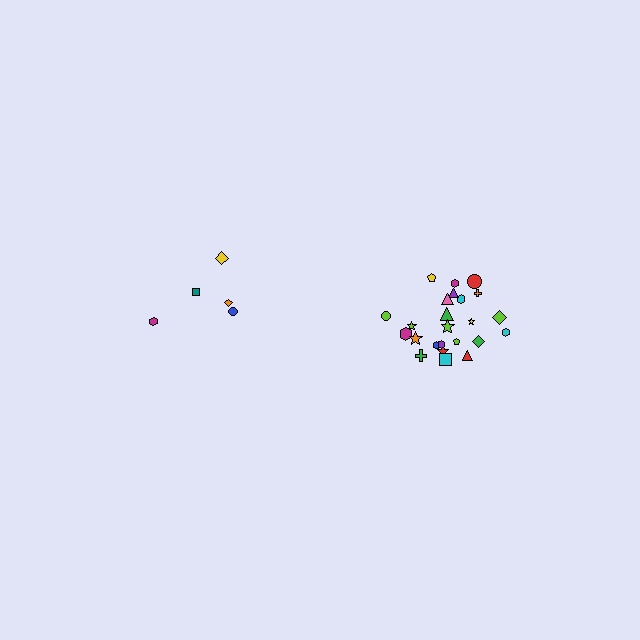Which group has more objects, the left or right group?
The right group.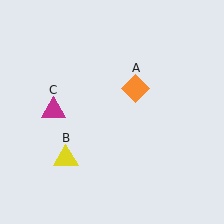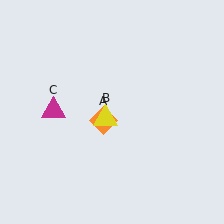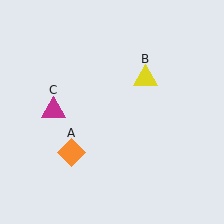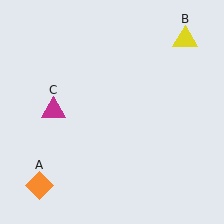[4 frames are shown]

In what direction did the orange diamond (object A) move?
The orange diamond (object A) moved down and to the left.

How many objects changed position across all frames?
2 objects changed position: orange diamond (object A), yellow triangle (object B).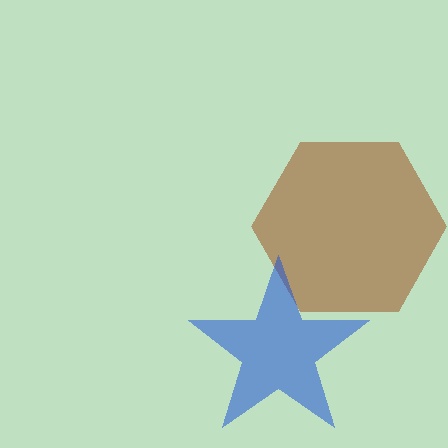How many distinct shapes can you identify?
There are 2 distinct shapes: a brown hexagon, a blue star.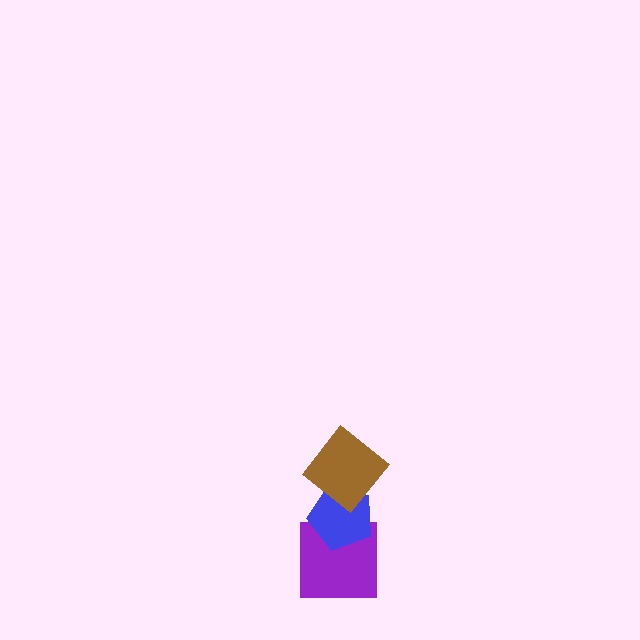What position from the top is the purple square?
The purple square is 3rd from the top.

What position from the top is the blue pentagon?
The blue pentagon is 2nd from the top.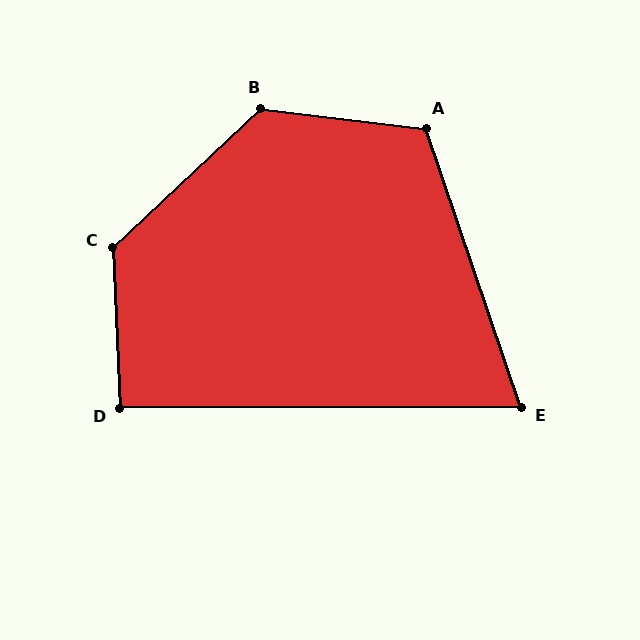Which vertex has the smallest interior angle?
E, at approximately 71 degrees.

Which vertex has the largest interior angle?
C, at approximately 131 degrees.